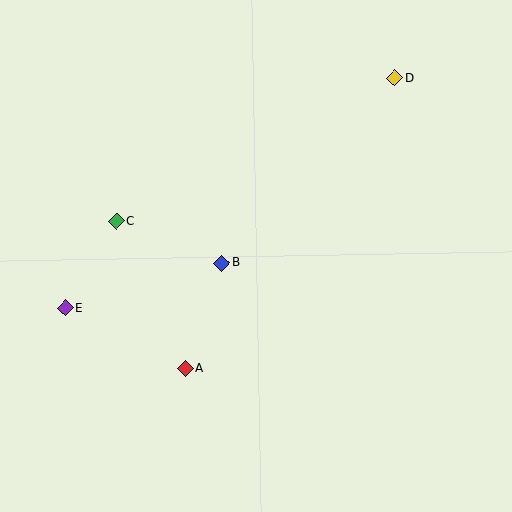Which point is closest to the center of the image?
Point B at (222, 263) is closest to the center.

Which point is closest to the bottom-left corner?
Point E is closest to the bottom-left corner.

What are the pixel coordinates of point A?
Point A is at (185, 369).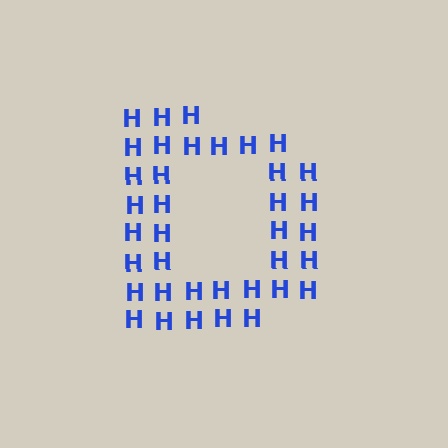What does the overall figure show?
The overall figure shows the letter D.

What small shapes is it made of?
It is made of small letter H's.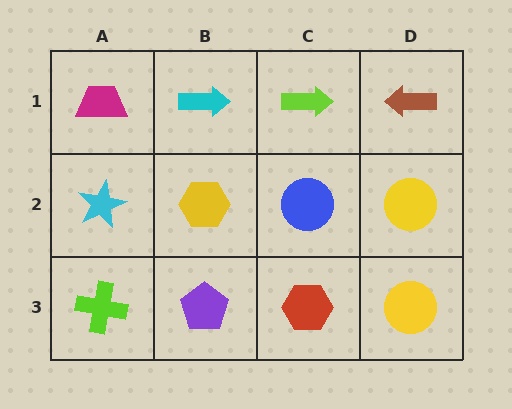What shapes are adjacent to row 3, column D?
A yellow circle (row 2, column D), a red hexagon (row 3, column C).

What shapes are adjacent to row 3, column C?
A blue circle (row 2, column C), a purple pentagon (row 3, column B), a yellow circle (row 3, column D).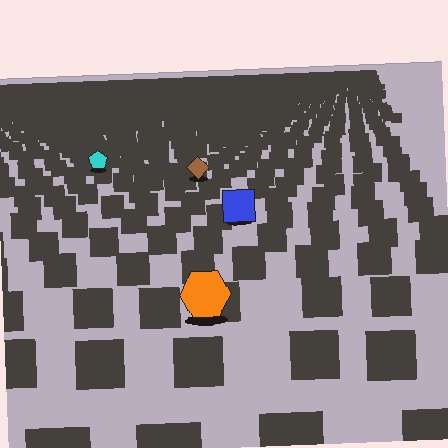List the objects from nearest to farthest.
From nearest to farthest: the orange hexagon, the blue square, the brown diamond, the cyan pentagon.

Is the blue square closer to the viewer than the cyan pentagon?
Yes. The blue square is closer — you can tell from the texture gradient: the ground texture is coarser near it.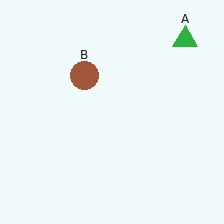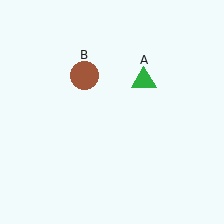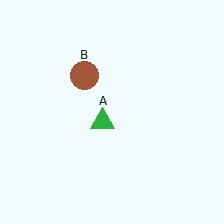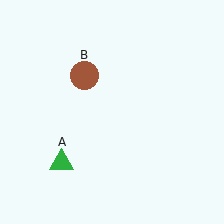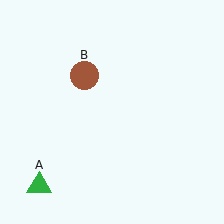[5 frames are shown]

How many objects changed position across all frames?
1 object changed position: green triangle (object A).